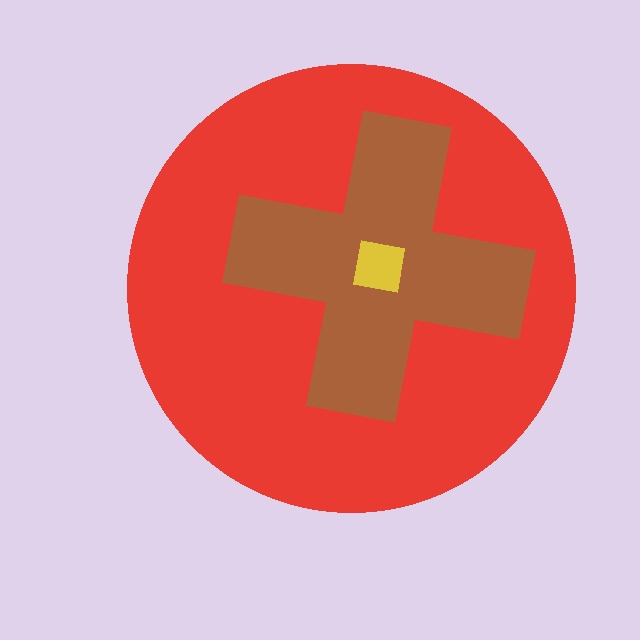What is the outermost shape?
The red circle.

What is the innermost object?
The yellow square.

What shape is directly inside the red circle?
The brown cross.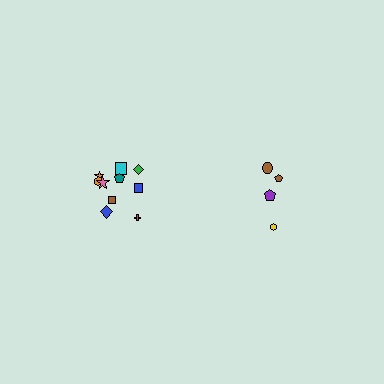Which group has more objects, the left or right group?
The left group.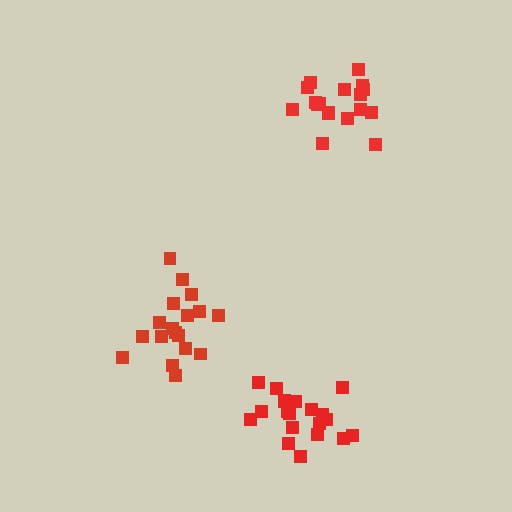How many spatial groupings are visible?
There are 3 spatial groupings.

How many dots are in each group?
Group 1: 18 dots, Group 2: 20 dots, Group 3: 18 dots (56 total).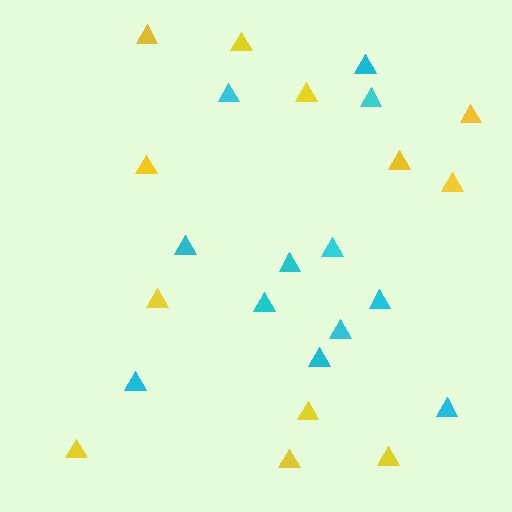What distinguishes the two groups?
There are 2 groups: one group of cyan triangles (12) and one group of yellow triangles (12).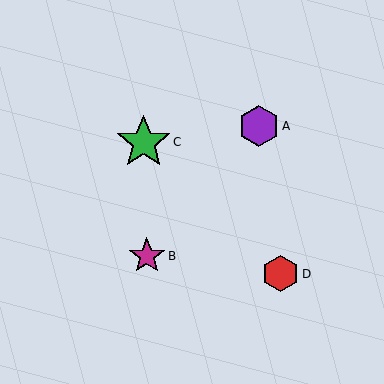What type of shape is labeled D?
Shape D is a red hexagon.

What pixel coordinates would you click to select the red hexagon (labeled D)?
Click at (281, 274) to select the red hexagon D.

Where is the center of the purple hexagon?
The center of the purple hexagon is at (259, 126).